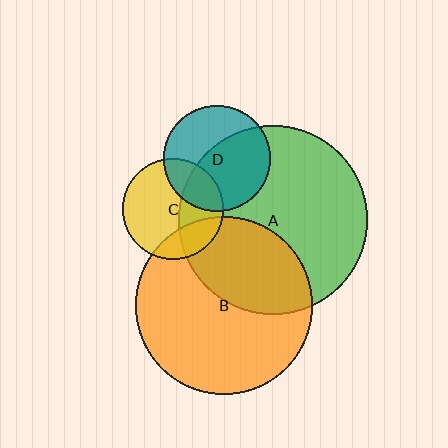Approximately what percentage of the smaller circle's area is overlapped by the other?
Approximately 35%.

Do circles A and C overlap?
Yes.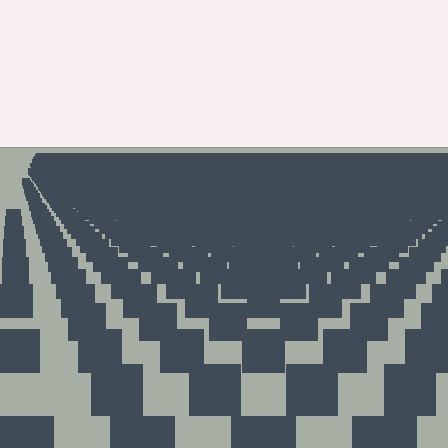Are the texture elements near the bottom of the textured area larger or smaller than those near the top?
Larger. Near the bottom, elements are closer to the viewer and appear at a bigger on-screen size.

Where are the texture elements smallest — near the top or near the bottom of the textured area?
Near the top.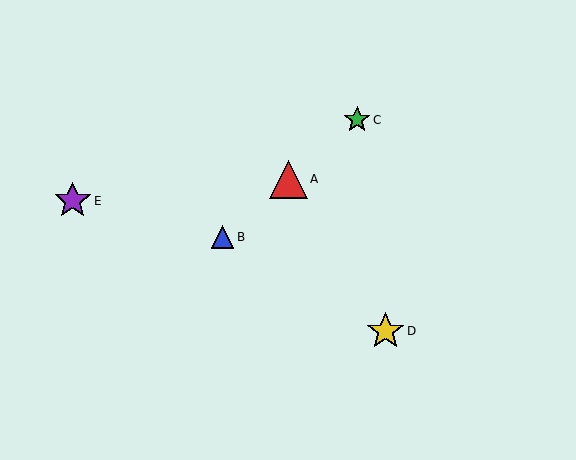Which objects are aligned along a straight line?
Objects A, B, C are aligned along a straight line.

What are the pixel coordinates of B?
Object B is at (222, 237).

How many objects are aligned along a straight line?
3 objects (A, B, C) are aligned along a straight line.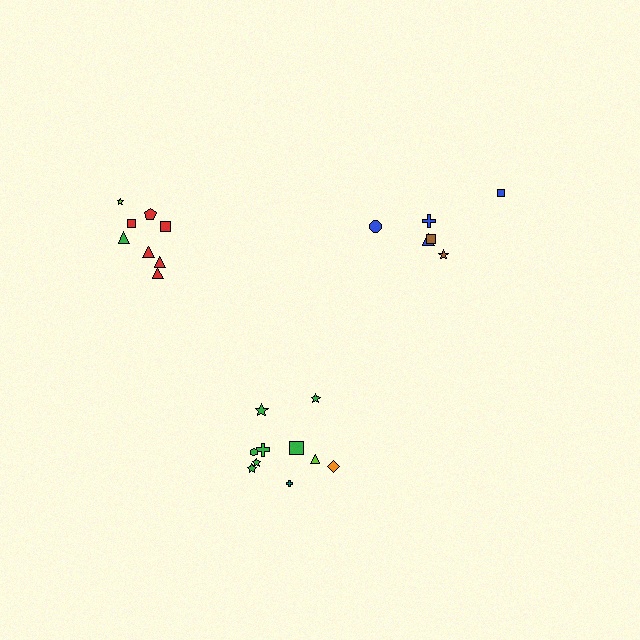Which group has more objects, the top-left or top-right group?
The top-left group.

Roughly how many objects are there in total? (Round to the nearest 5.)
Roughly 25 objects in total.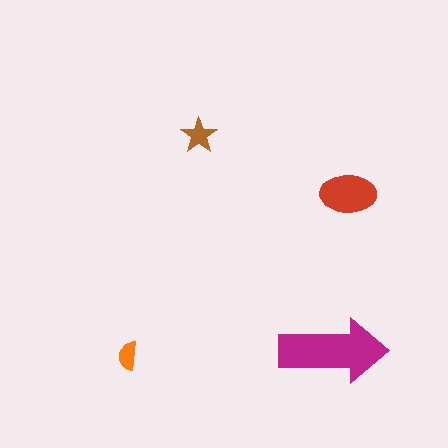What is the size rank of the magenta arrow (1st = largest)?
1st.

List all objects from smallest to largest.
The orange semicircle, the brown star, the red ellipse, the magenta arrow.